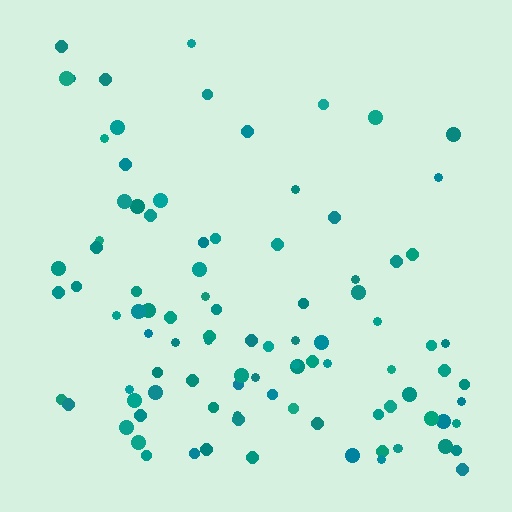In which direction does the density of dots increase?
From top to bottom, with the bottom side densest.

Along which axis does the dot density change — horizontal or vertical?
Vertical.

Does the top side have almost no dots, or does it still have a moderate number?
Still a moderate number, just noticeably fewer than the bottom.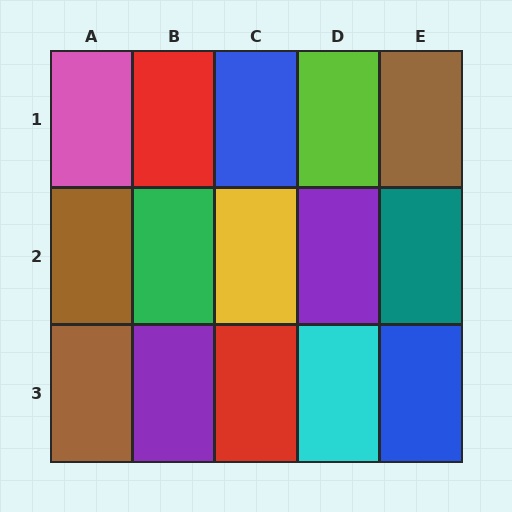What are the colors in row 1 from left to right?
Pink, red, blue, lime, brown.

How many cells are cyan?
1 cell is cyan.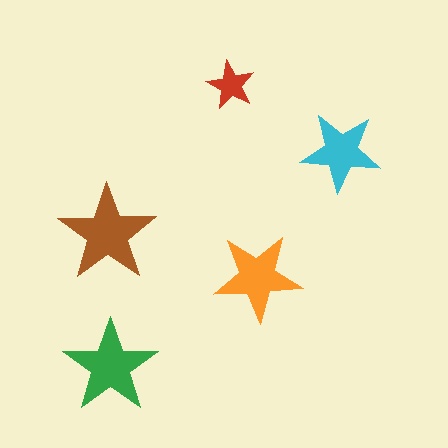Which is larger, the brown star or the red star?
The brown one.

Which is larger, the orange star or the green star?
The green one.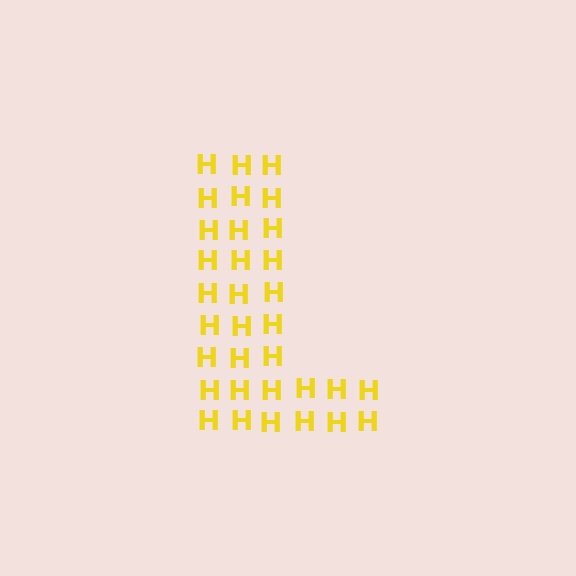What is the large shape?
The large shape is the letter L.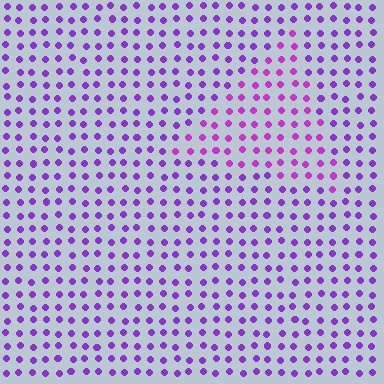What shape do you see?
I see a triangle.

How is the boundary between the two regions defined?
The boundary is defined purely by a slight shift in hue (about 26 degrees). Spacing, size, and orientation are identical on both sides.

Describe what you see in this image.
The image is filled with small purple elements in a uniform arrangement. A triangle-shaped region is visible where the elements are tinted to a slightly different hue, forming a subtle color boundary.